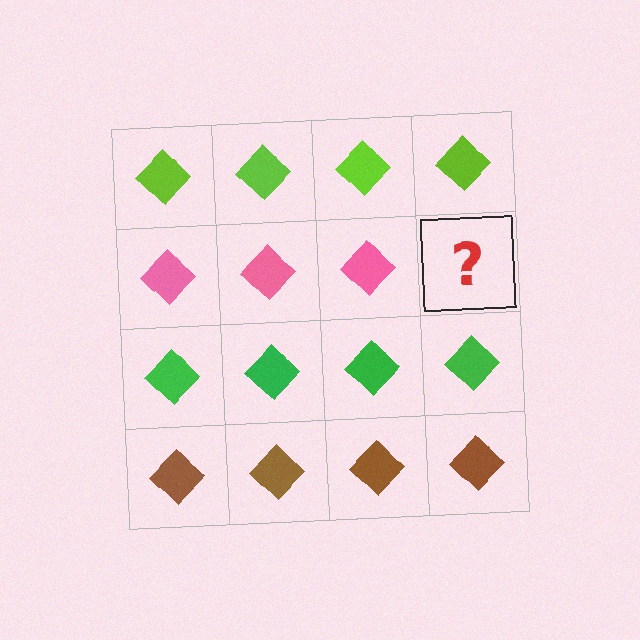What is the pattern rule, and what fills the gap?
The rule is that each row has a consistent color. The gap should be filled with a pink diamond.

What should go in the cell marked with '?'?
The missing cell should contain a pink diamond.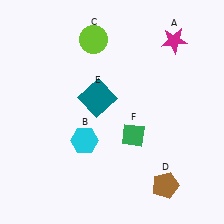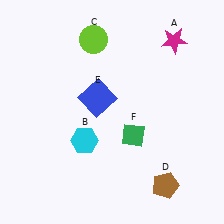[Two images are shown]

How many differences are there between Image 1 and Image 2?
There is 1 difference between the two images.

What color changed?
The square (E) changed from teal in Image 1 to blue in Image 2.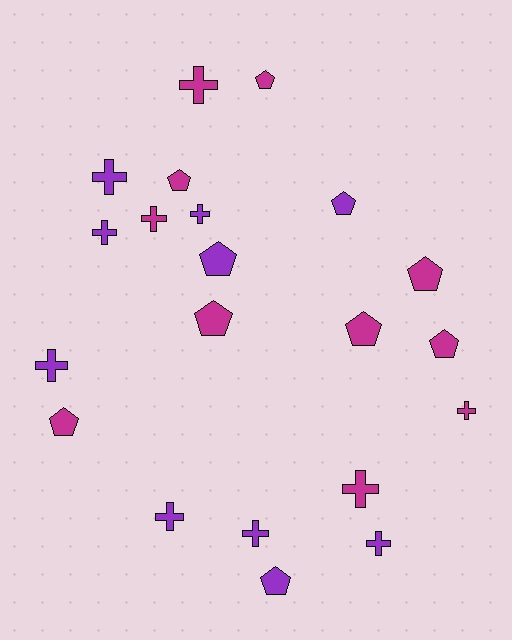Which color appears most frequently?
Magenta, with 11 objects.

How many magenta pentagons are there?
There are 7 magenta pentagons.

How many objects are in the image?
There are 21 objects.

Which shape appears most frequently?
Cross, with 11 objects.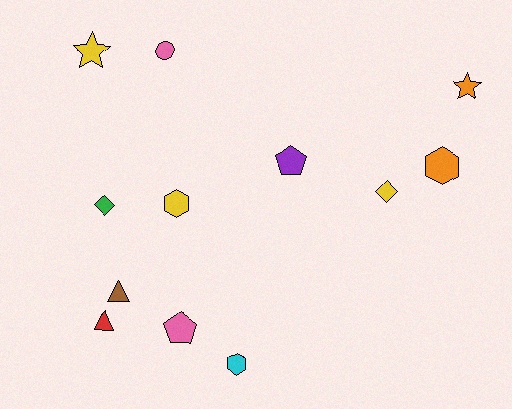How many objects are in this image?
There are 12 objects.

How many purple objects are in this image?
There is 1 purple object.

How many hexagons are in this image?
There are 3 hexagons.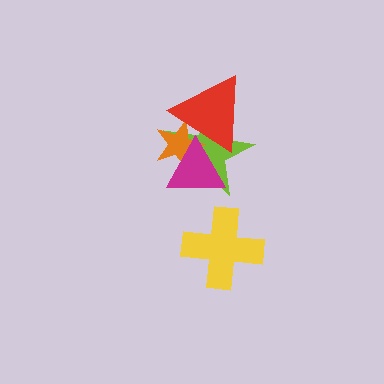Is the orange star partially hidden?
Yes, it is partially covered by another shape.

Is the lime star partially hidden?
Yes, it is partially covered by another shape.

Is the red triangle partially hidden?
No, no other shape covers it.